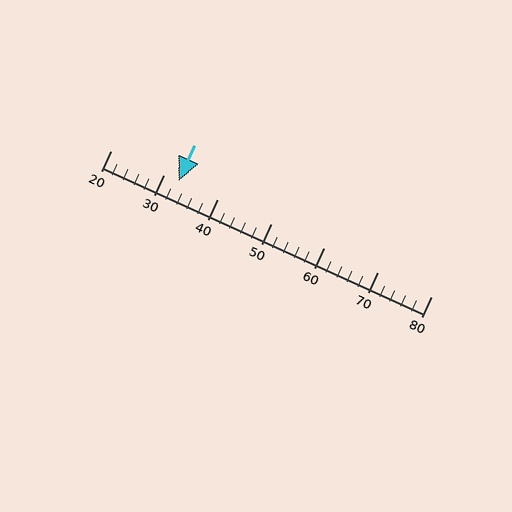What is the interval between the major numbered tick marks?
The major tick marks are spaced 10 units apart.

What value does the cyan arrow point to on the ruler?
The cyan arrow points to approximately 33.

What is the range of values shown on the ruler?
The ruler shows values from 20 to 80.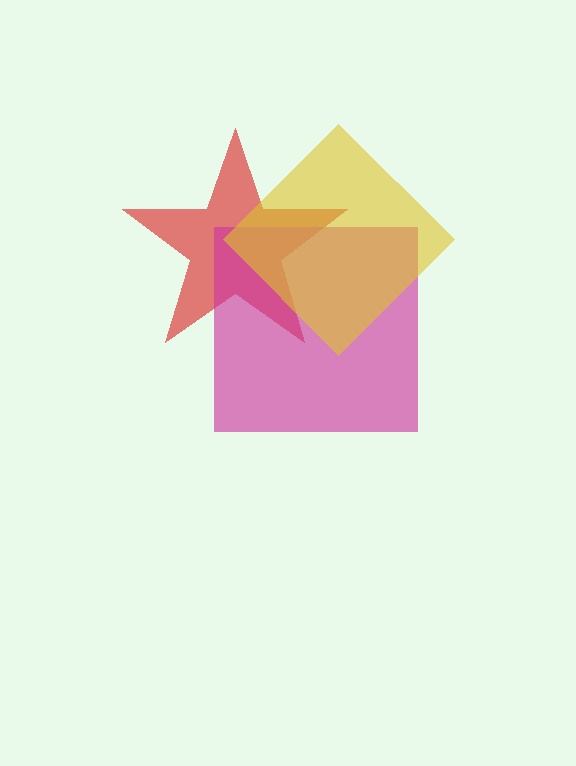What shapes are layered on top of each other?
The layered shapes are: a red star, a magenta square, a yellow diamond.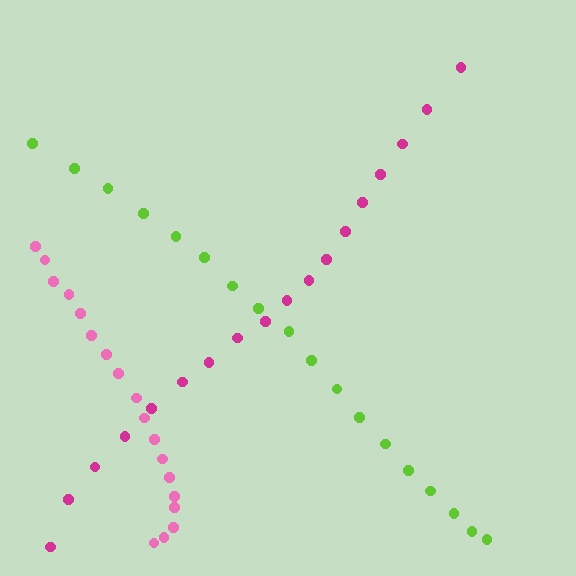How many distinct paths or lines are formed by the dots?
There are 3 distinct paths.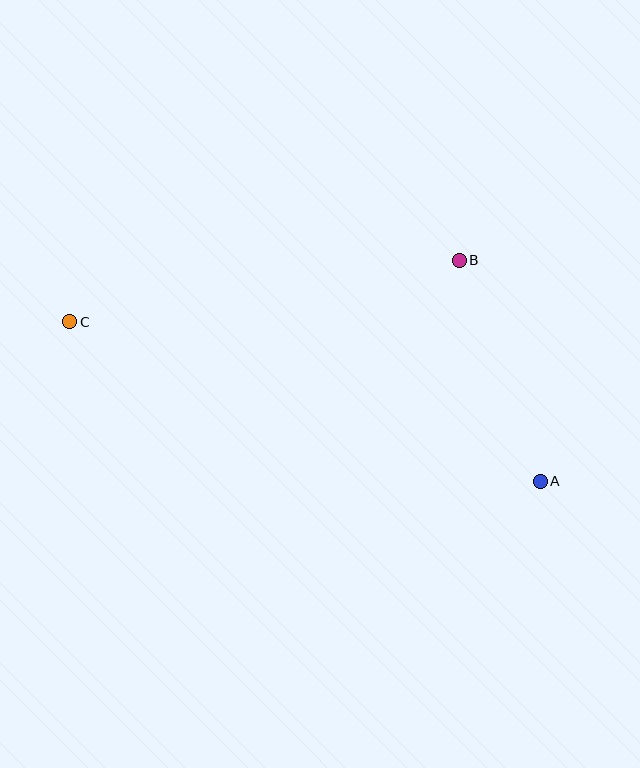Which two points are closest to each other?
Points A and B are closest to each other.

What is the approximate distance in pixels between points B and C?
The distance between B and C is approximately 395 pixels.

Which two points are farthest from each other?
Points A and C are farthest from each other.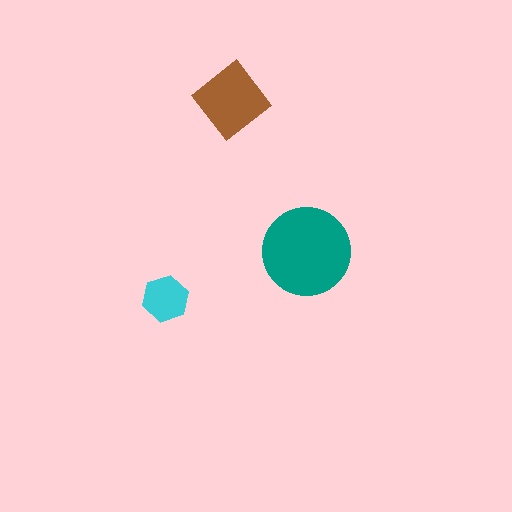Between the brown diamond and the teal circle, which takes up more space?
The teal circle.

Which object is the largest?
The teal circle.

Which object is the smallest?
The cyan hexagon.